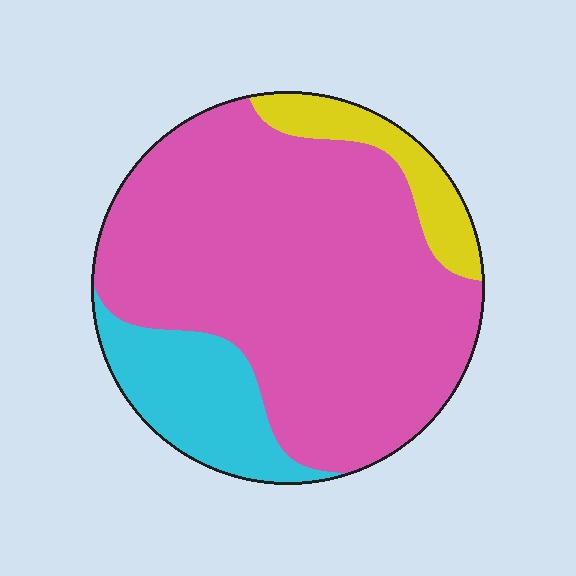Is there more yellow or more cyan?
Cyan.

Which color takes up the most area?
Pink, at roughly 75%.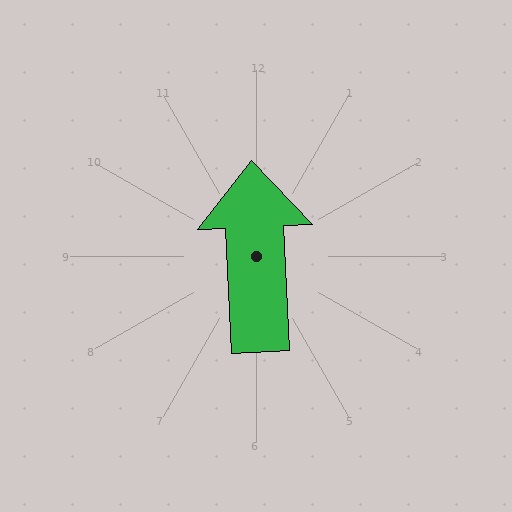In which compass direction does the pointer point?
North.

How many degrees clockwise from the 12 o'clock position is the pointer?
Approximately 357 degrees.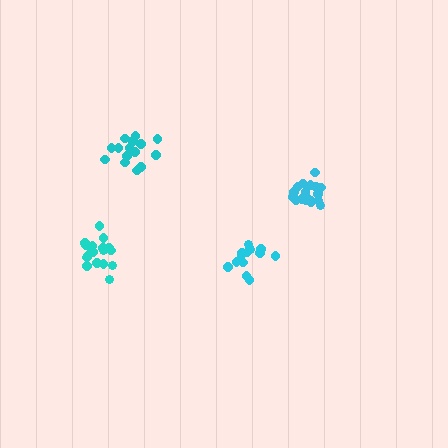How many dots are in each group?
Group 1: 18 dots, Group 2: 16 dots, Group 3: 13 dots, Group 4: 18 dots (65 total).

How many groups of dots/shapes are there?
There are 4 groups.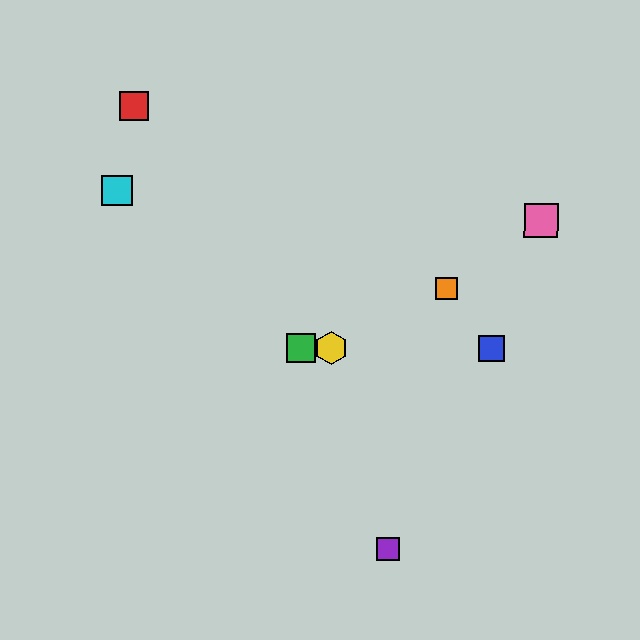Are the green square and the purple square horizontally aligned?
No, the green square is at y≈348 and the purple square is at y≈549.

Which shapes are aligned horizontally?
The blue square, the green square, the yellow hexagon are aligned horizontally.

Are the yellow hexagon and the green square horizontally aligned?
Yes, both are at y≈348.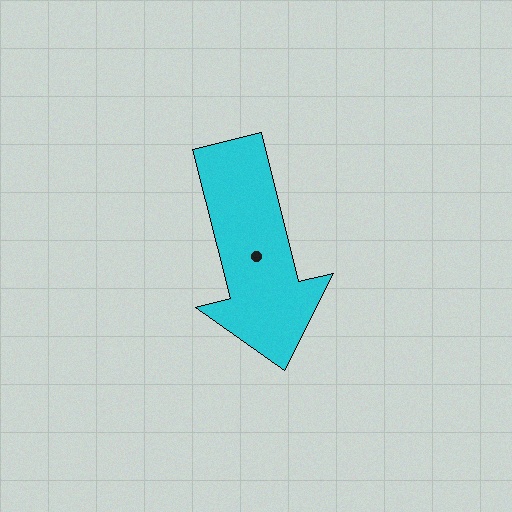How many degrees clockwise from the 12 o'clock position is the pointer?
Approximately 166 degrees.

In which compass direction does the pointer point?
South.